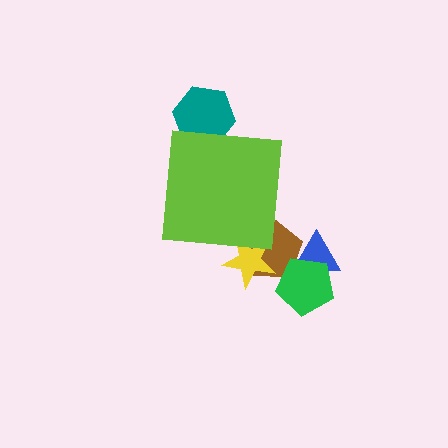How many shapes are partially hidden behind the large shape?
3 shapes are partially hidden.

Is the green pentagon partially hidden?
No, the green pentagon is fully visible.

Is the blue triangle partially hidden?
No, the blue triangle is fully visible.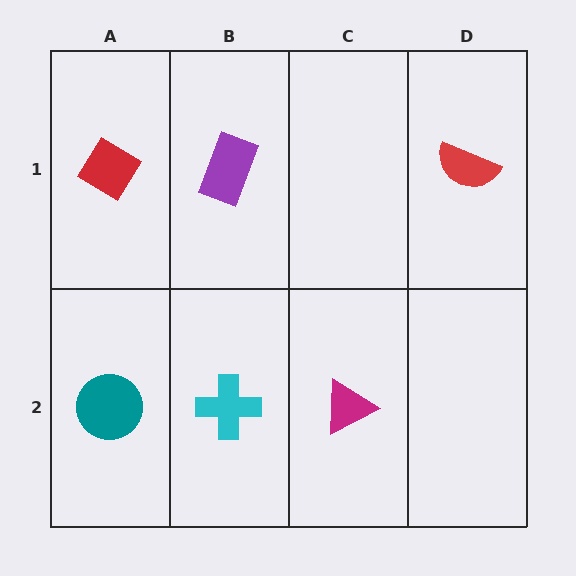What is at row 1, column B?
A purple rectangle.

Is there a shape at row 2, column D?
No, that cell is empty.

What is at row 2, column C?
A magenta triangle.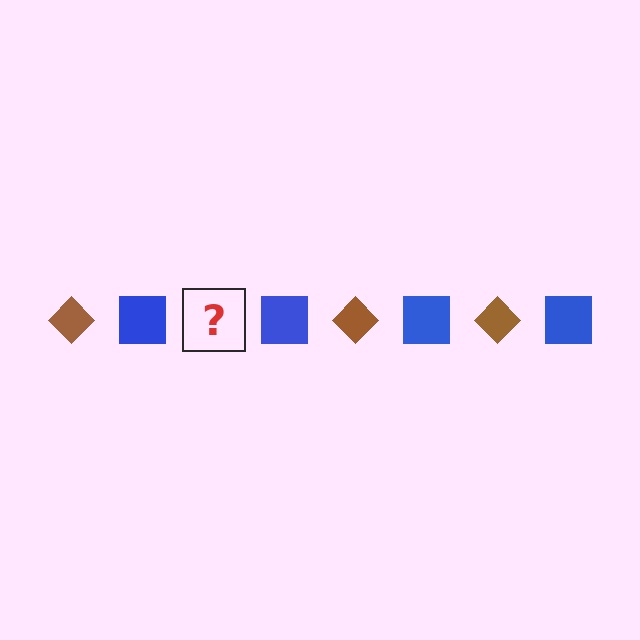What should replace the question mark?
The question mark should be replaced with a brown diamond.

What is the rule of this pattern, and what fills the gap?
The rule is that the pattern alternates between brown diamond and blue square. The gap should be filled with a brown diamond.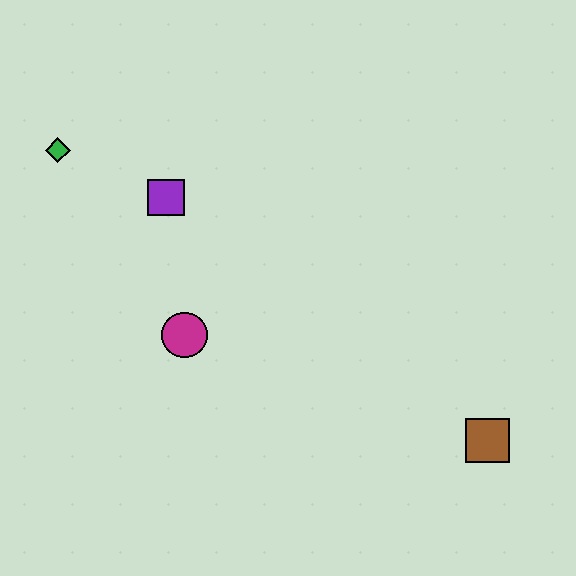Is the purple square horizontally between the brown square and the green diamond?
Yes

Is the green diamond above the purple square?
Yes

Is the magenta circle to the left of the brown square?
Yes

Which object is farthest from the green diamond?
The brown square is farthest from the green diamond.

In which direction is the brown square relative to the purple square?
The brown square is to the right of the purple square.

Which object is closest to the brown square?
The magenta circle is closest to the brown square.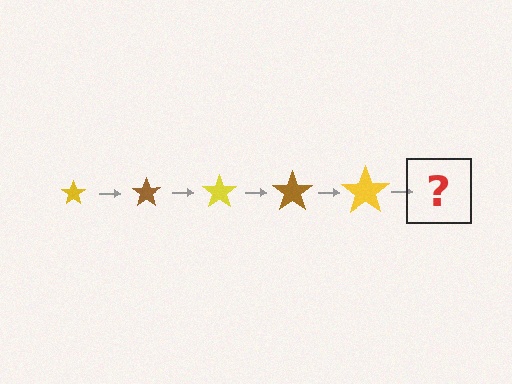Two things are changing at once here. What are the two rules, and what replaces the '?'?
The two rules are that the star grows larger each step and the color cycles through yellow and brown. The '?' should be a brown star, larger than the previous one.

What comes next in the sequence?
The next element should be a brown star, larger than the previous one.